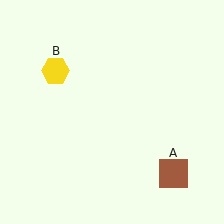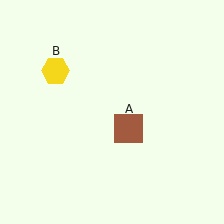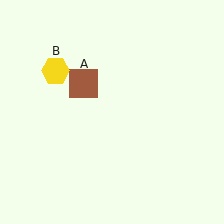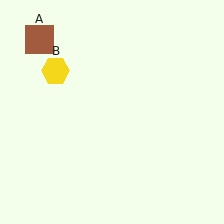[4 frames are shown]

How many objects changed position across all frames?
1 object changed position: brown square (object A).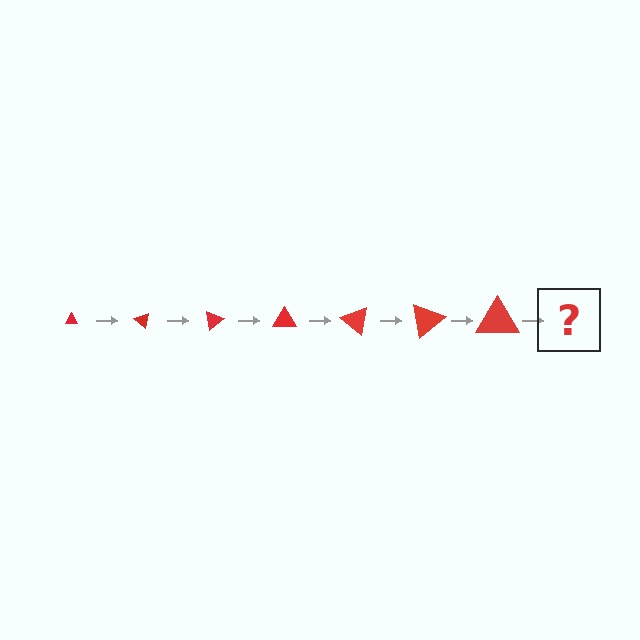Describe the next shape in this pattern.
It should be a triangle, larger than the previous one and rotated 280 degrees from the start.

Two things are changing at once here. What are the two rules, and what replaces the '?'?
The two rules are that the triangle grows larger each step and it rotates 40 degrees each step. The '?' should be a triangle, larger than the previous one and rotated 280 degrees from the start.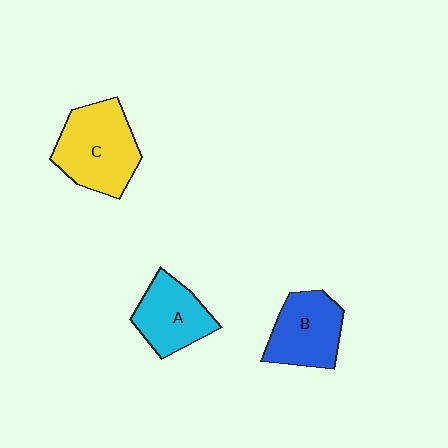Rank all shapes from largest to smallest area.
From largest to smallest: C (yellow), B (blue), A (cyan).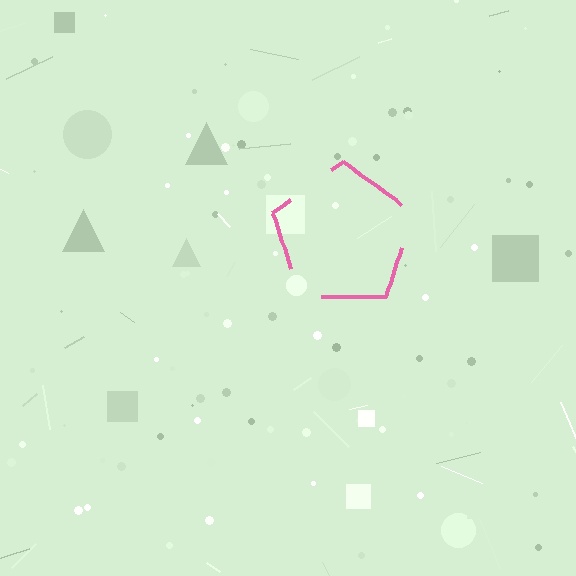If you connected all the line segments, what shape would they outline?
They would outline a pentagon.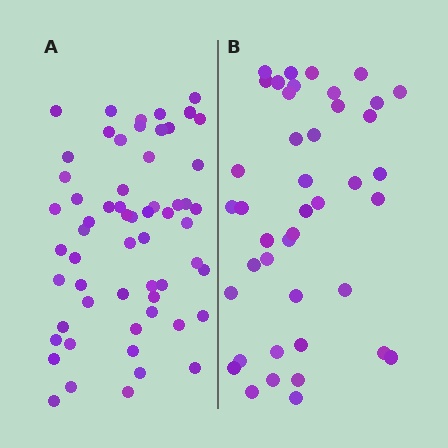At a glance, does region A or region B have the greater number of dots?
Region A (the left region) has more dots.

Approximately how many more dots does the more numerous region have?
Region A has approximately 15 more dots than region B.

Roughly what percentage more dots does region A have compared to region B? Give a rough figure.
About 40% more.